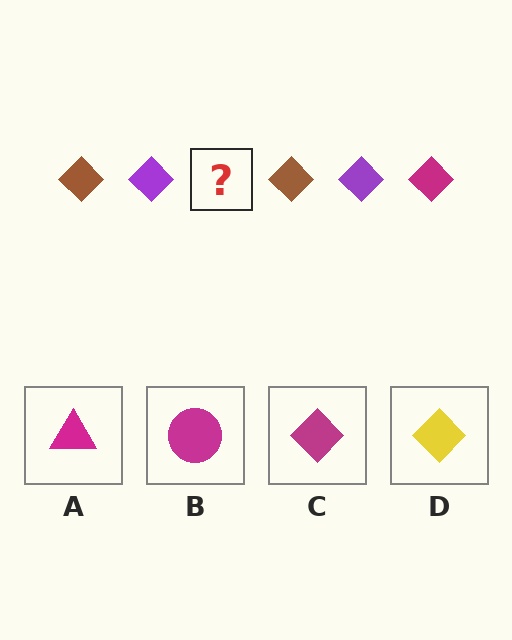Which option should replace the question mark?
Option C.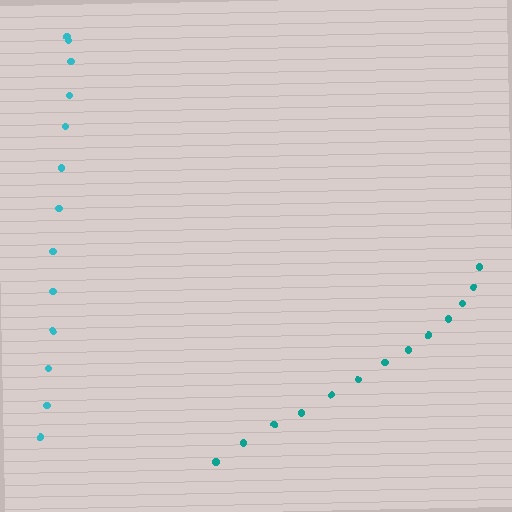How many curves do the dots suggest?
There are 2 distinct paths.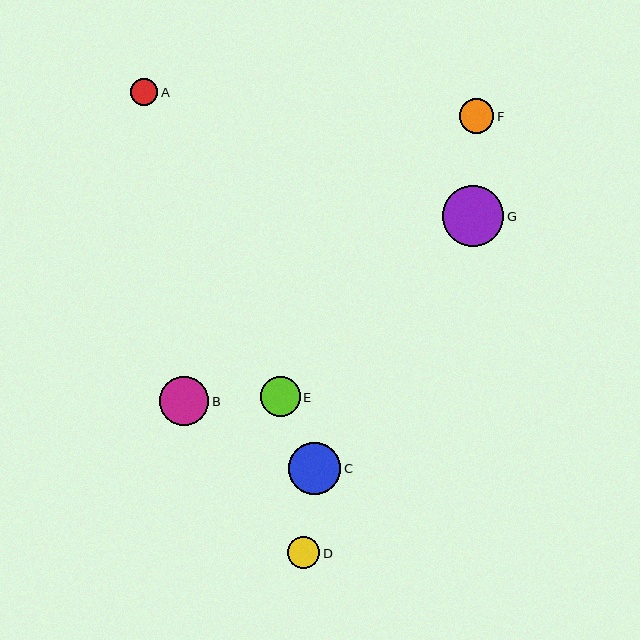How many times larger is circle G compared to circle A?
Circle G is approximately 2.3 times the size of circle A.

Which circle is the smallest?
Circle A is the smallest with a size of approximately 27 pixels.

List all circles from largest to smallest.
From largest to smallest: G, C, B, E, F, D, A.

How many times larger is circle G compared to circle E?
Circle G is approximately 1.5 times the size of circle E.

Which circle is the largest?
Circle G is the largest with a size of approximately 61 pixels.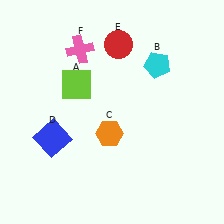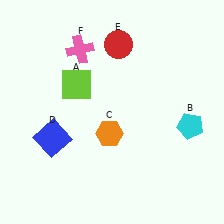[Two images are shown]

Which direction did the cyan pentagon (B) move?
The cyan pentagon (B) moved down.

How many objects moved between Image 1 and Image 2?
1 object moved between the two images.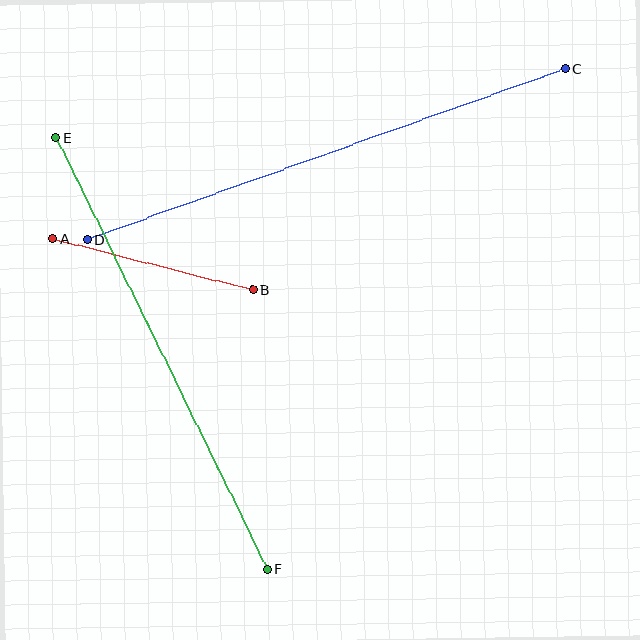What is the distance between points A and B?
The distance is approximately 206 pixels.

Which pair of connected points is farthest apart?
Points C and D are farthest apart.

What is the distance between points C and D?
The distance is approximately 508 pixels.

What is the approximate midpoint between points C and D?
The midpoint is at approximately (326, 155) pixels.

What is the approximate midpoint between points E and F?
The midpoint is at approximately (161, 353) pixels.